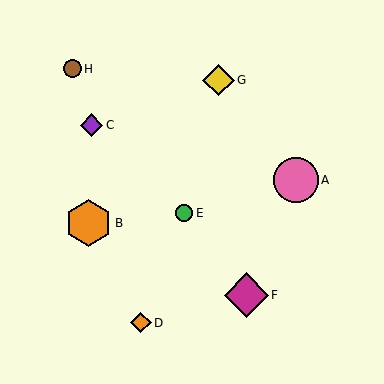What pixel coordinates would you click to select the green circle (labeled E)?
Click at (184, 213) to select the green circle E.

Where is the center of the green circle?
The center of the green circle is at (184, 213).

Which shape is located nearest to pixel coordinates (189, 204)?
The green circle (labeled E) at (184, 213) is nearest to that location.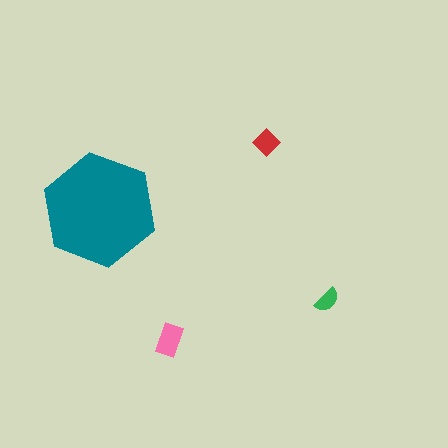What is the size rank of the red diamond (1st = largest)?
3rd.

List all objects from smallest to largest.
The green semicircle, the red diamond, the pink rectangle, the teal hexagon.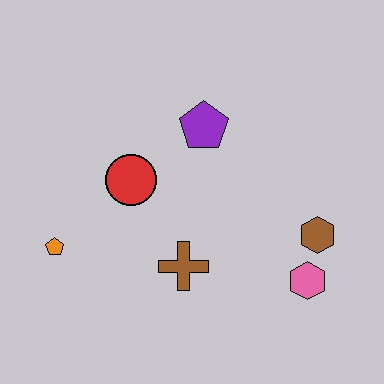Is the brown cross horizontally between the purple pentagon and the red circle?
Yes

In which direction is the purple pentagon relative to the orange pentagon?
The purple pentagon is to the right of the orange pentagon.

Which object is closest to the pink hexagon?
The brown hexagon is closest to the pink hexagon.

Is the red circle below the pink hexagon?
No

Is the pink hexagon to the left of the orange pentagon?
No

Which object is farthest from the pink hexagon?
The orange pentagon is farthest from the pink hexagon.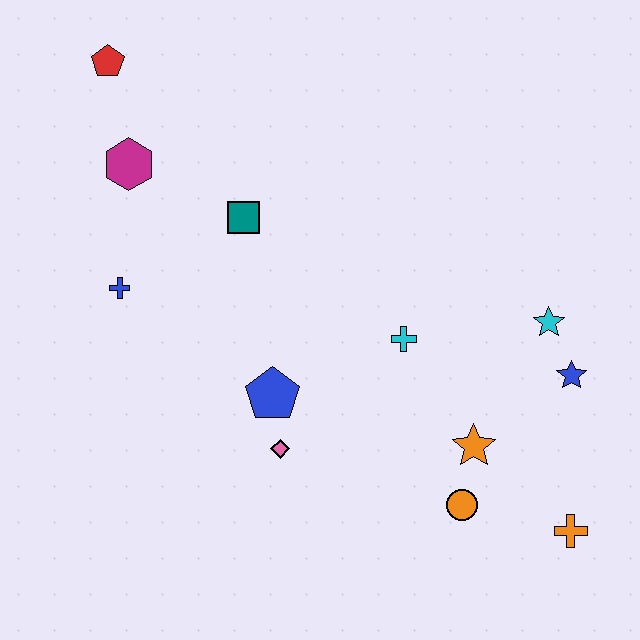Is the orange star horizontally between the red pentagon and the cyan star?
Yes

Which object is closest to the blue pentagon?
The pink diamond is closest to the blue pentagon.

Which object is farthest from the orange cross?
The red pentagon is farthest from the orange cross.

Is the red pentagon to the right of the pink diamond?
No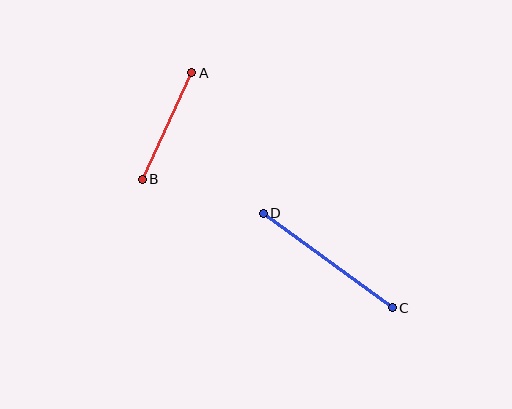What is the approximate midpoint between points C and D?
The midpoint is at approximately (328, 261) pixels.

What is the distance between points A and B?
The distance is approximately 118 pixels.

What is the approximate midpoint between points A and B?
The midpoint is at approximately (167, 126) pixels.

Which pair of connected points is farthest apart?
Points C and D are farthest apart.